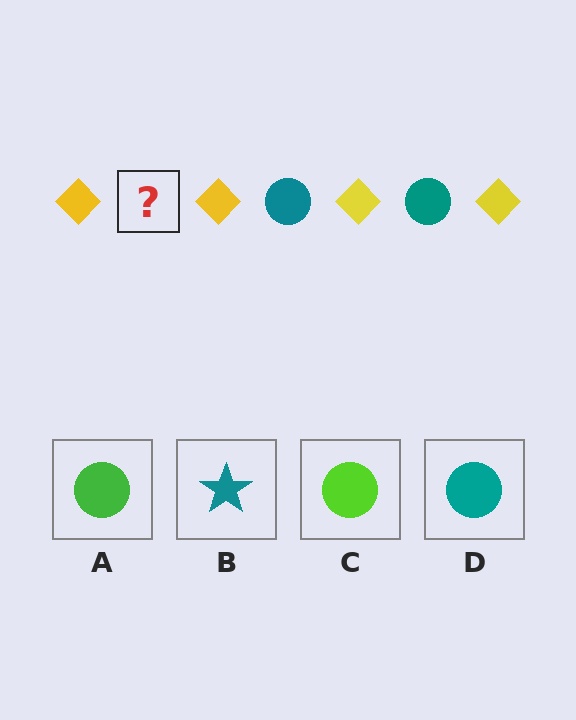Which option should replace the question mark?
Option D.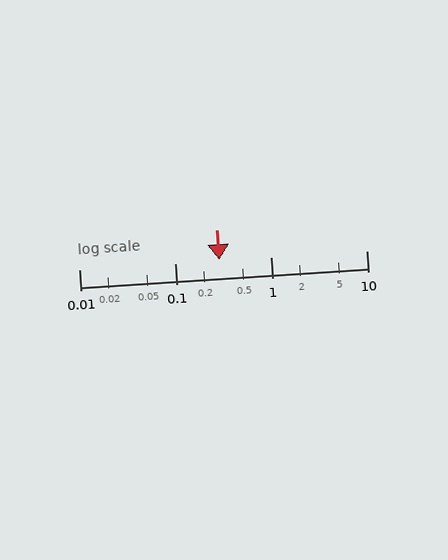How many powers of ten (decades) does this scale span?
The scale spans 3 decades, from 0.01 to 10.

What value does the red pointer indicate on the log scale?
The pointer indicates approximately 0.29.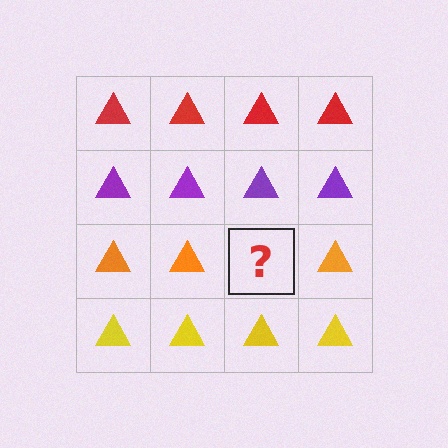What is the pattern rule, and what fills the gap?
The rule is that each row has a consistent color. The gap should be filled with an orange triangle.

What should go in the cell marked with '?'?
The missing cell should contain an orange triangle.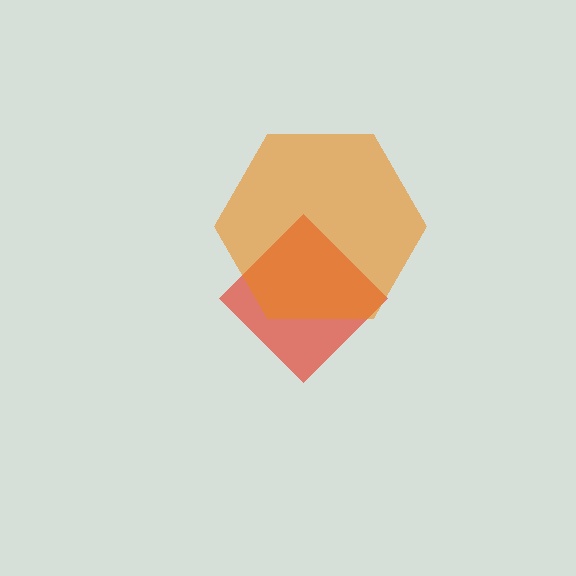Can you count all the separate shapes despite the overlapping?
Yes, there are 2 separate shapes.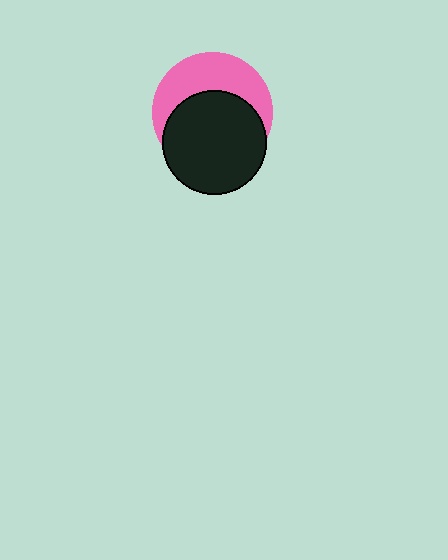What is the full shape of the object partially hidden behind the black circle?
The partially hidden object is a pink circle.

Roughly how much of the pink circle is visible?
A small part of it is visible (roughly 43%).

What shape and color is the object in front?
The object in front is a black circle.